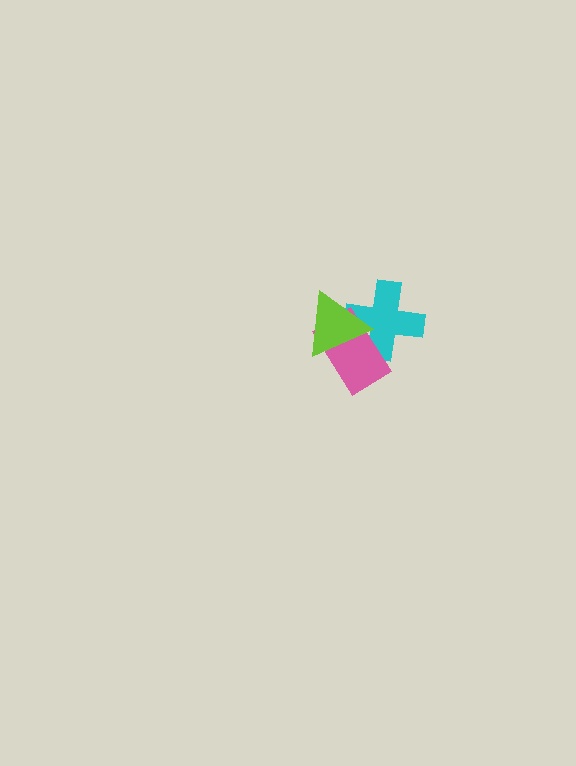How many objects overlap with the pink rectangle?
2 objects overlap with the pink rectangle.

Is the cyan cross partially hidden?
Yes, it is partially covered by another shape.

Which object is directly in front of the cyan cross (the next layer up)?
The pink rectangle is directly in front of the cyan cross.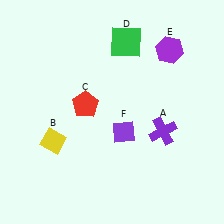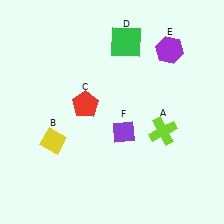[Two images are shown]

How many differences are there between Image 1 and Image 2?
There is 1 difference between the two images.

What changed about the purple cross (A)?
In Image 1, A is purple. In Image 2, it changed to lime.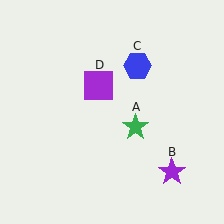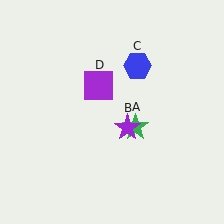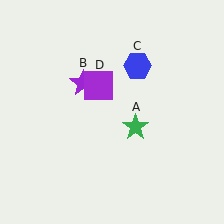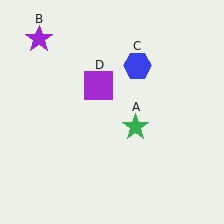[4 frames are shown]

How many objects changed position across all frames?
1 object changed position: purple star (object B).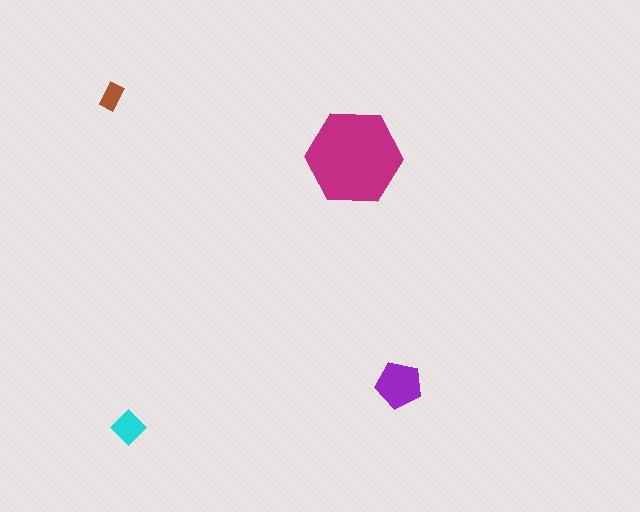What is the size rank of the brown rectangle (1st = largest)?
4th.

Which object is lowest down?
The cyan diamond is bottommost.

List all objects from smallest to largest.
The brown rectangle, the cyan diamond, the purple pentagon, the magenta hexagon.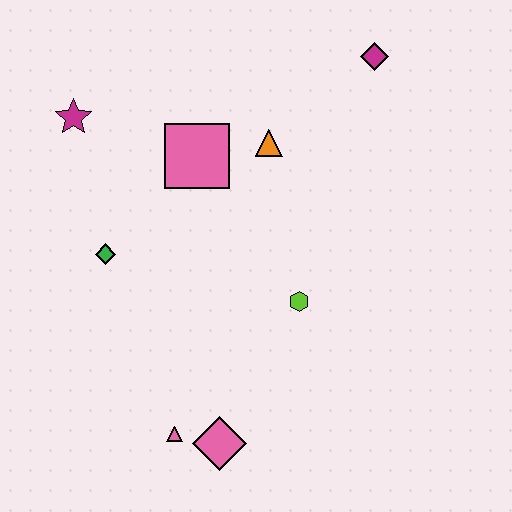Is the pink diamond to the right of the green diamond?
Yes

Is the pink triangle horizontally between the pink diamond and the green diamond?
Yes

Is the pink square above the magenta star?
No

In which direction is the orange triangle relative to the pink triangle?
The orange triangle is above the pink triangle.